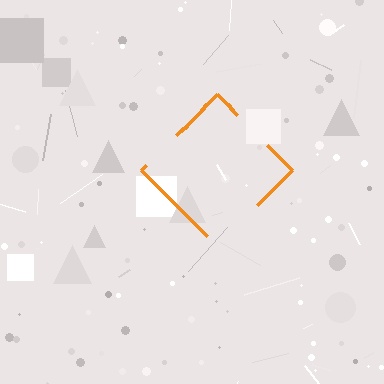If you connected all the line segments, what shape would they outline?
They would outline a diamond.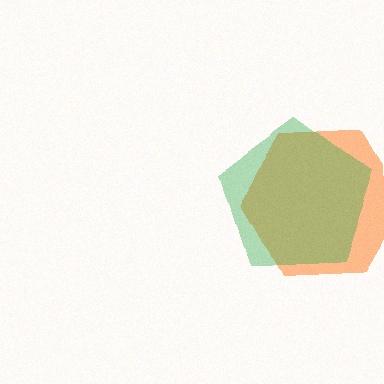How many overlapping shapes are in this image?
There are 2 overlapping shapes in the image.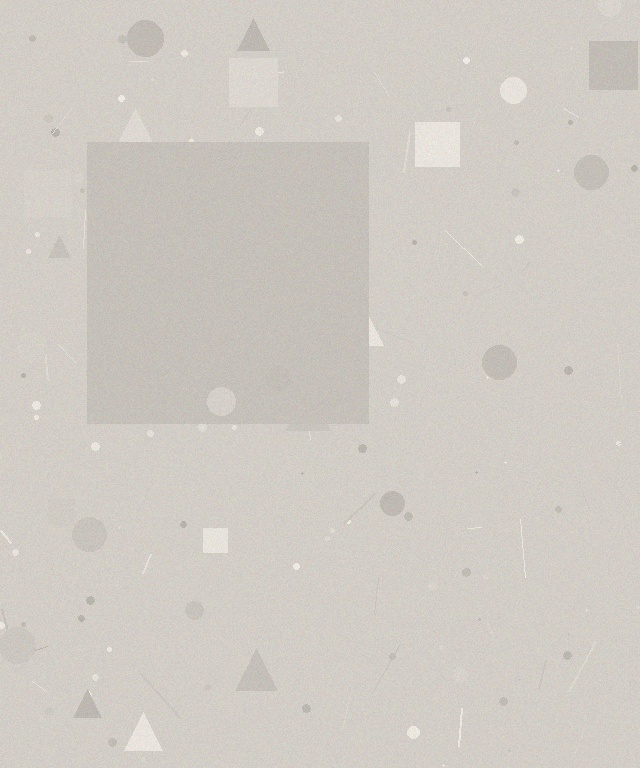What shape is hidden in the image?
A square is hidden in the image.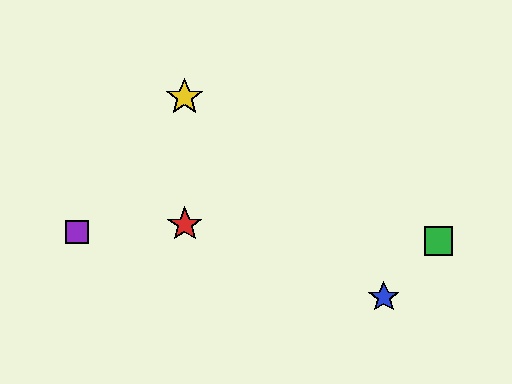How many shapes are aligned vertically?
2 shapes (the red star, the yellow star) are aligned vertically.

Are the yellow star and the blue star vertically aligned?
No, the yellow star is at x≈185 and the blue star is at x≈384.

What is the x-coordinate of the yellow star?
The yellow star is at x≈185.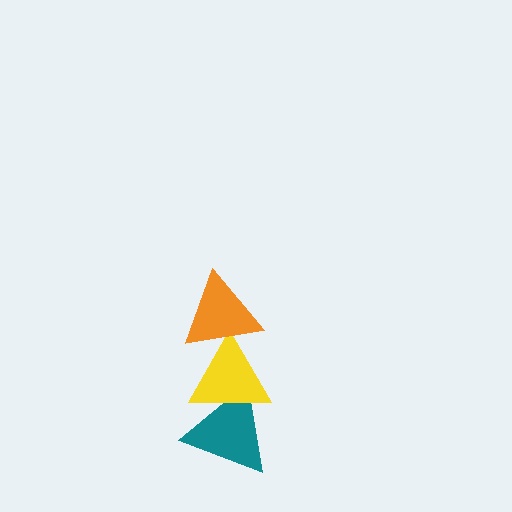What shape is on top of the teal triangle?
The yellow triangle is on top of the teal triangle.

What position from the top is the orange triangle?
The orange triangle is 1st from the top.